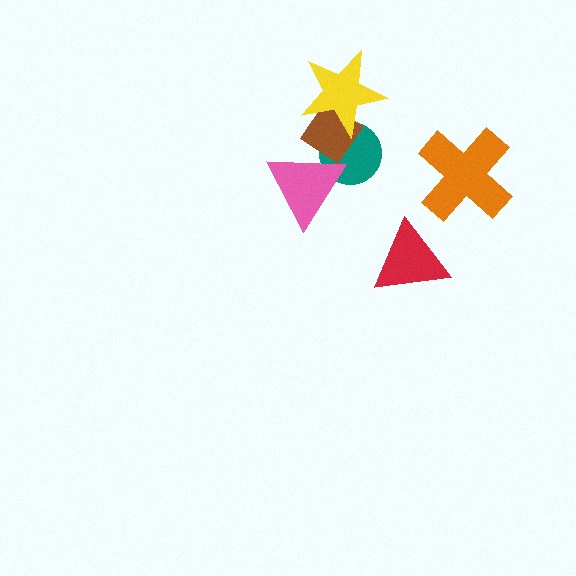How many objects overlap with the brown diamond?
3 objects overlap with the brown diamond.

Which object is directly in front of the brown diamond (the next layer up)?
The pink triangle is directly in front of the brown diamond.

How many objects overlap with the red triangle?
0 objects overlap with the red triangle.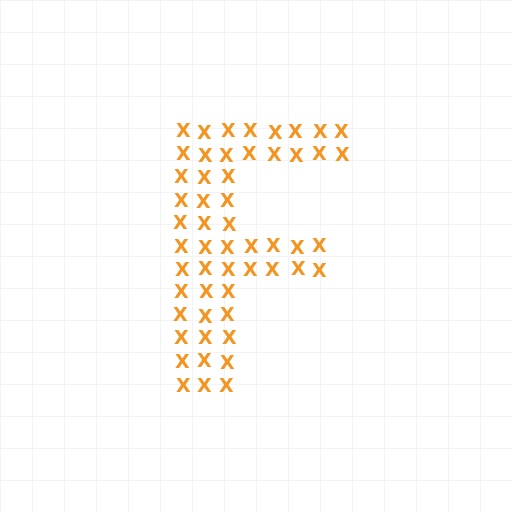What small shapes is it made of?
It is made of small letter X's.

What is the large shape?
The large shape is the letter F.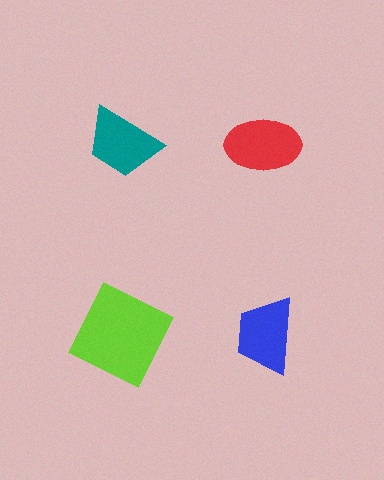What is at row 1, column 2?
A red ellipse.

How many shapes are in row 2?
2 shapes.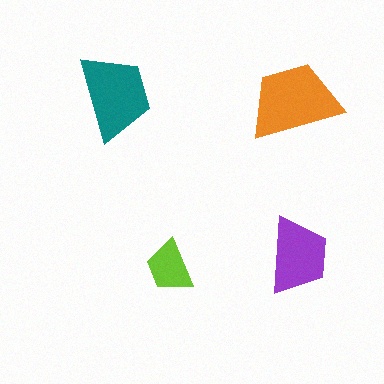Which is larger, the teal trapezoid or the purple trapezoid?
The teal one.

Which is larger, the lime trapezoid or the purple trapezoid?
The purple one.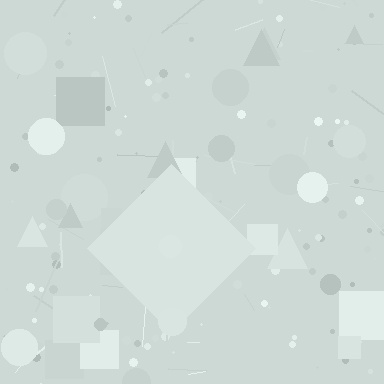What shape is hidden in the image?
A diamond is hidden in the image.